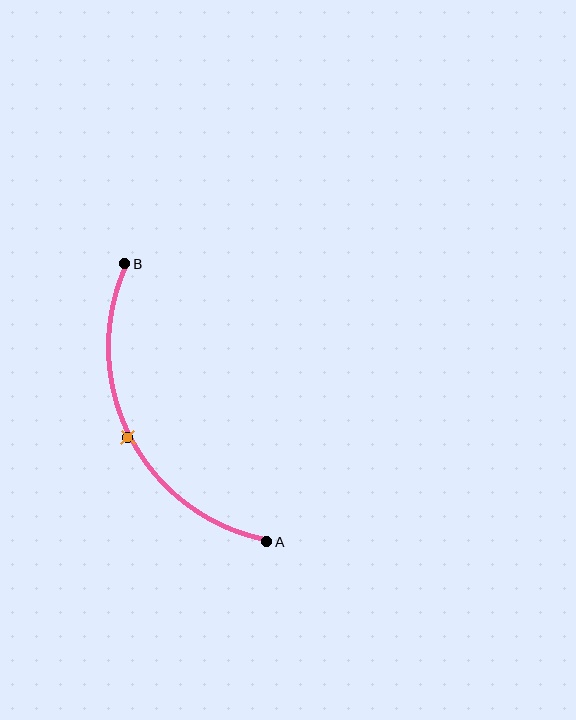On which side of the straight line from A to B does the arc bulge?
The arc bulges to the left of the straight line connecting A and B.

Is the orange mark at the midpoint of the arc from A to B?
Yes. The orange mark lies on the arc at equal arc-length from both A and B — it is the arc midpoint.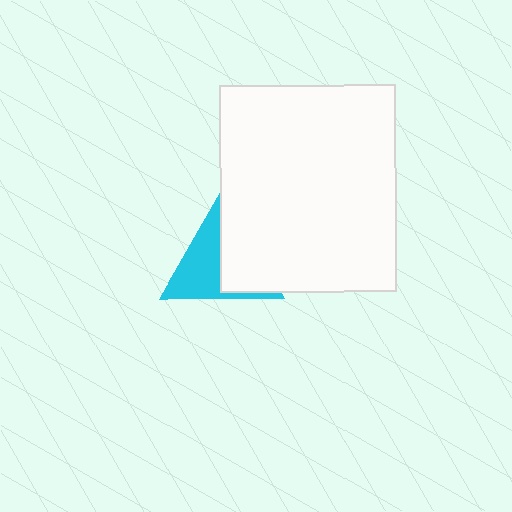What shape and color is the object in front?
The object in front is a white rectangle.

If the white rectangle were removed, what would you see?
You would see the complete cyan triangle.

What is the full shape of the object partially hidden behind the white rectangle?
The partially hidden object is a cyan triangle.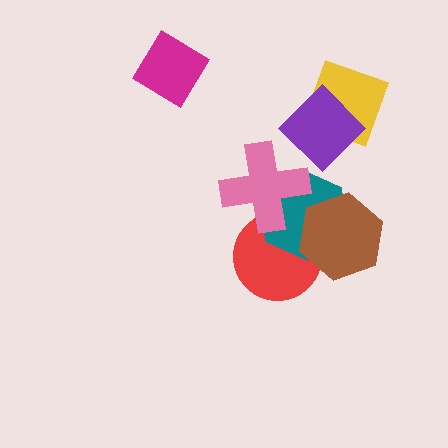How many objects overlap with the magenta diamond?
0 objects overlap with the magenta diamond.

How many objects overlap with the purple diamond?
1 object overlaps with the purple diamond.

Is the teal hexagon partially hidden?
Yes, it is partially covered by another shape.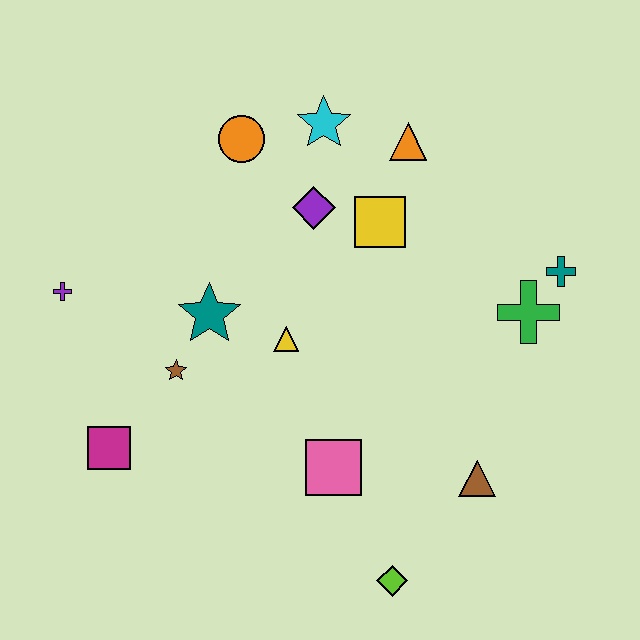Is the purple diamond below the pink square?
No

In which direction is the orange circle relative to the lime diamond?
The orange circle is above the lime diamond.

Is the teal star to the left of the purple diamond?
Yes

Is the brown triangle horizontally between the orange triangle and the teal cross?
Yes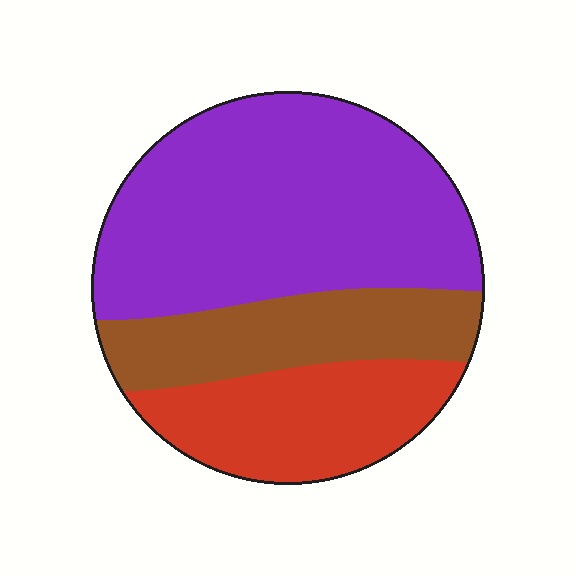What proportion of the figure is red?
Red covers roughly 25% of the figure.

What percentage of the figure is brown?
Brown covers around 20% of the figure.